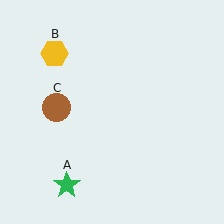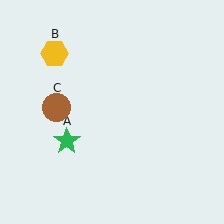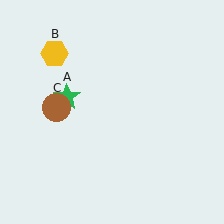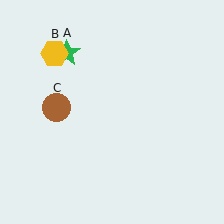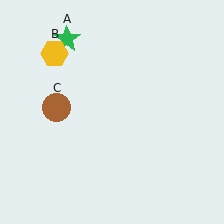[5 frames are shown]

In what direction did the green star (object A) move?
The green star (object A) moved up.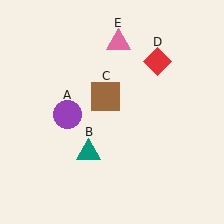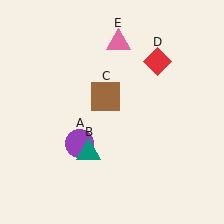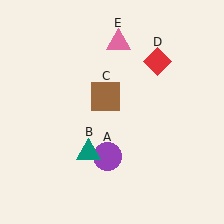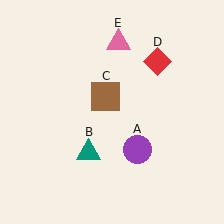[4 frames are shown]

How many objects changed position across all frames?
1 object changed position: purple circle (object A).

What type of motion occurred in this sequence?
The purple circle (object A) rotated counterclockwise around the center of the scene.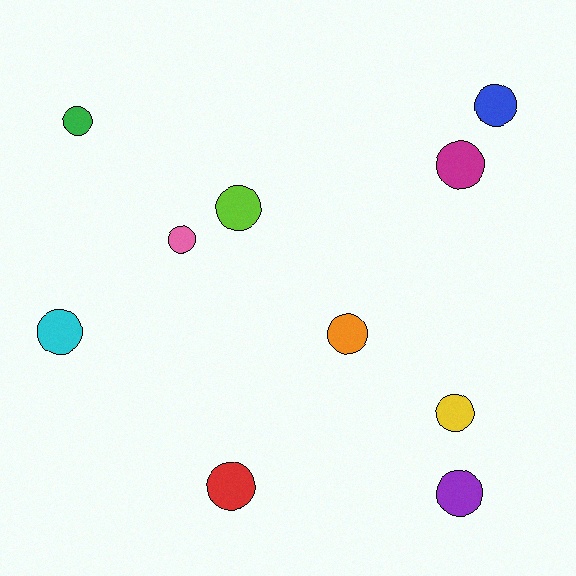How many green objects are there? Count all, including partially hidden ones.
There is 1 green object.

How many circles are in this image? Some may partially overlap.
There are 10 circles.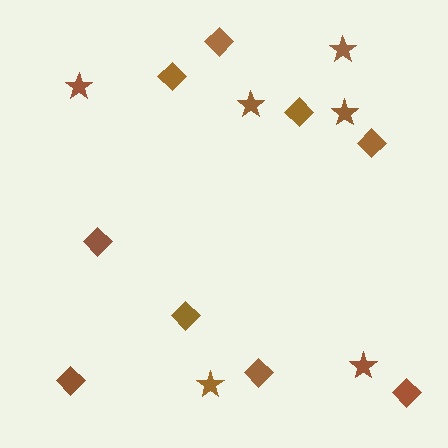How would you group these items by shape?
There are 2 groups: one group of diamonds (9) and one group of stars (6).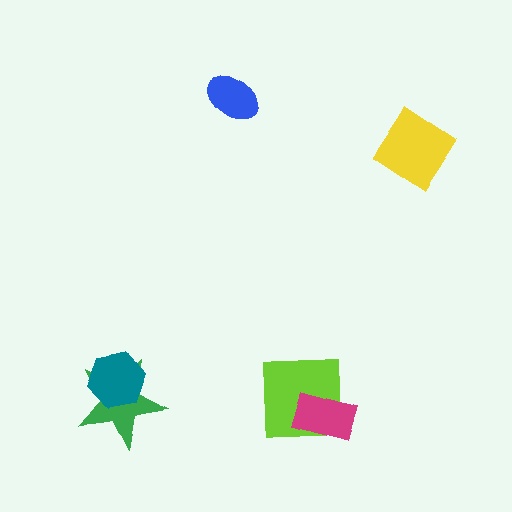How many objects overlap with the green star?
1 object overlaps with the green star.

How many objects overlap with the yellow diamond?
0 objects overlap with the yellow diamond.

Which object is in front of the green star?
The teal hexagon is in front of the green star.